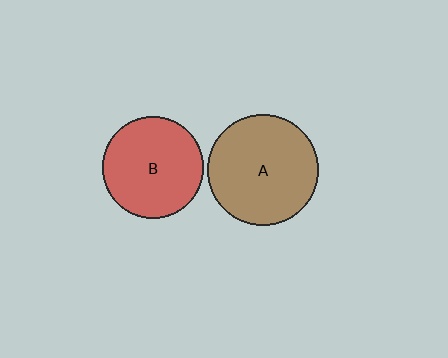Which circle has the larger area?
Circle A (brown).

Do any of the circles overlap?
No, none of the circles overlap.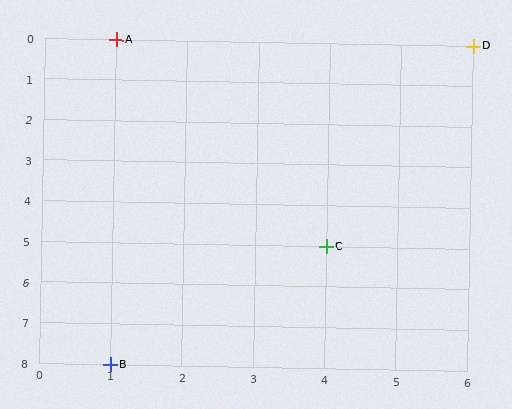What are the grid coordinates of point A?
Point A is at grid coordinates (1, 0).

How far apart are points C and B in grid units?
Points C and B are 3 columns and 3 rows apart (about 4.2 grid units diagonally).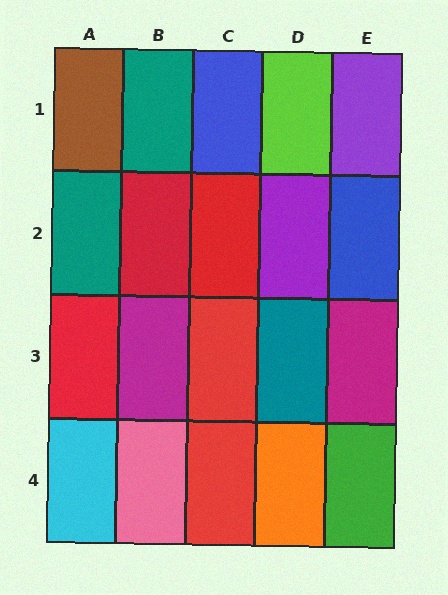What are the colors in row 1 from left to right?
Brown, teal, blue, lime, purple.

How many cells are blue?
2 cells are blue.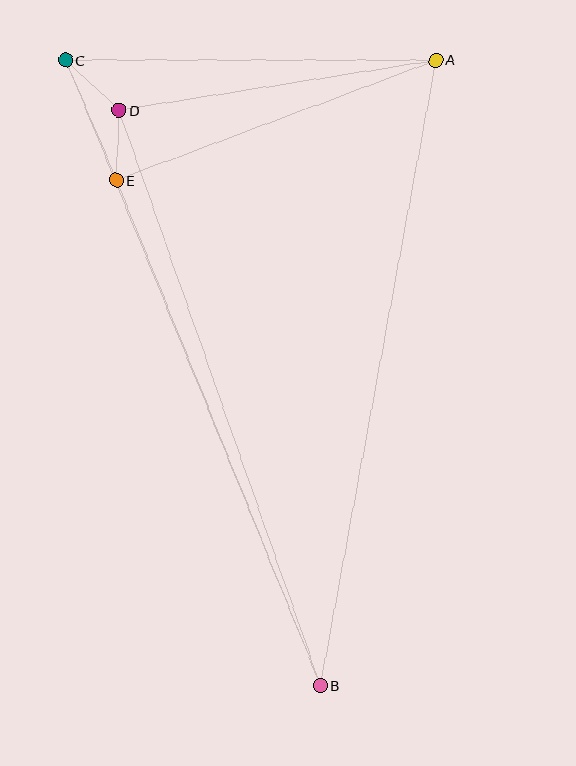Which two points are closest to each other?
Points D and E are closest to each other.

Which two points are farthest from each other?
Points B and C are farthest from each other.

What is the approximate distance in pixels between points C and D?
The distance between C and D is approximately 73 pixels.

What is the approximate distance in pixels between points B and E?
The distance between B and E is approximately 545 pixels.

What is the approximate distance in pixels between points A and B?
The distance between A and B is approximately 636 pixels.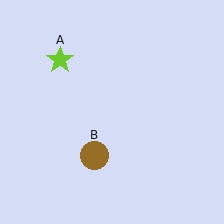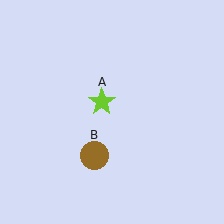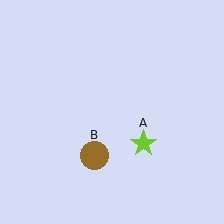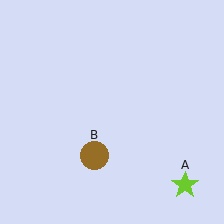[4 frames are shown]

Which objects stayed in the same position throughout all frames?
Brown circle (object B) remained stationary.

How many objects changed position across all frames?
1 object changed position: lime star (object A).